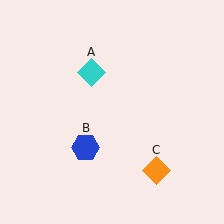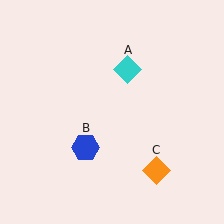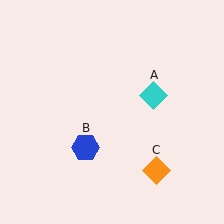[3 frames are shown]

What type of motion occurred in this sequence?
The cyan diamond (object A) rotated clockwise around the center of the scene.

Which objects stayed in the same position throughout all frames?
Blue hexagon (object B) and orange diamond (object C) remained stationary.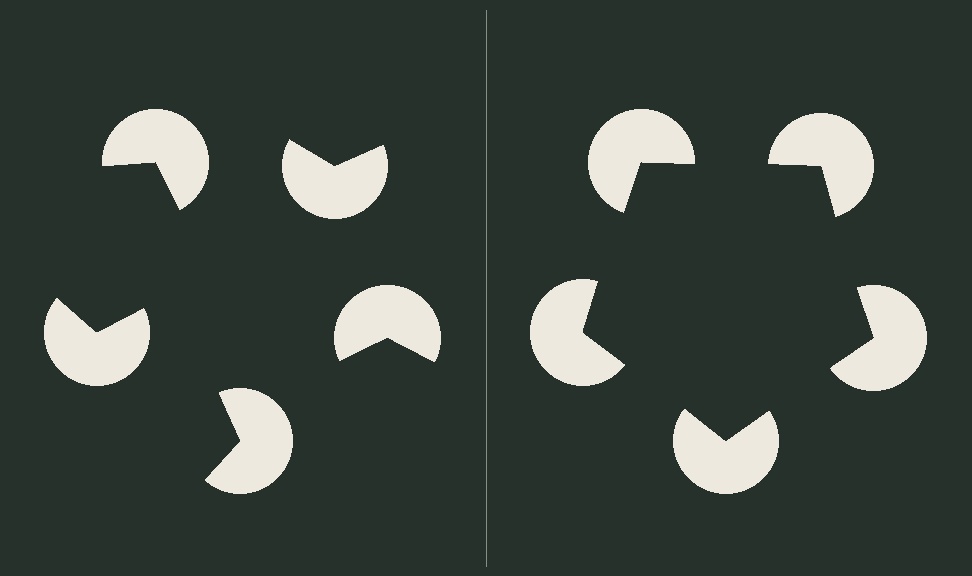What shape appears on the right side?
An illusory pentagon.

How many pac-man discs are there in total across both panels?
10 — 5 on each side.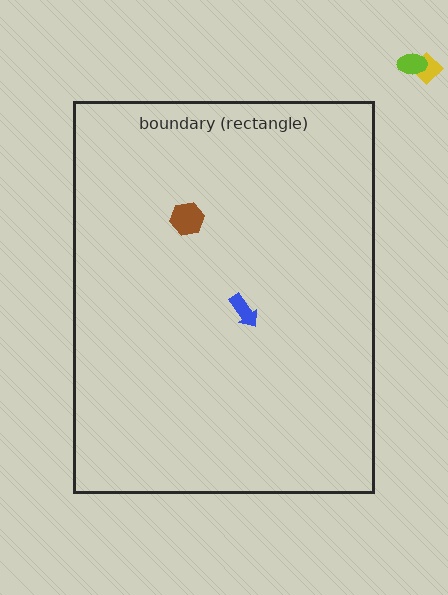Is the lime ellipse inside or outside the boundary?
Outside.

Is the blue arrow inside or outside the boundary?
Inside.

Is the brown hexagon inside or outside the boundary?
Inside.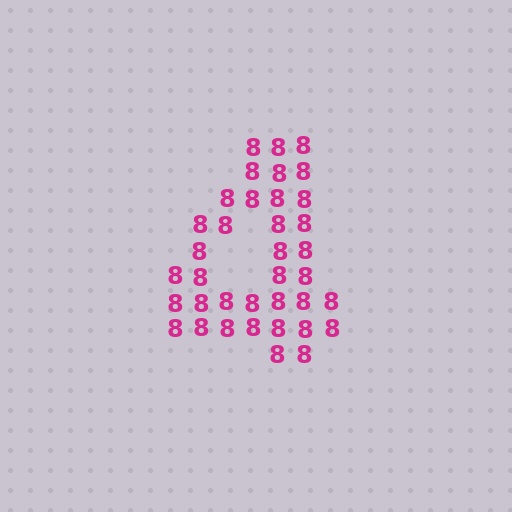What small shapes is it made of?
It is made of small digit 8's.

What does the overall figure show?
The overall figure shows the digit 4.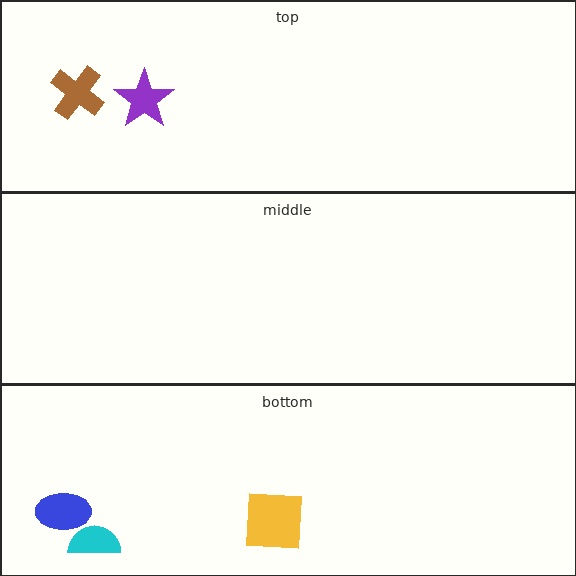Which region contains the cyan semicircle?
The bottom region.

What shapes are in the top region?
The purple star, the brown cross.